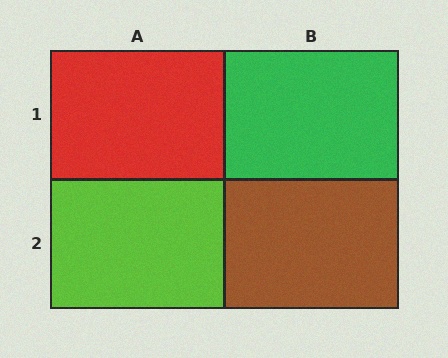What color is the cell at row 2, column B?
Brown.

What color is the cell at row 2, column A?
Lime.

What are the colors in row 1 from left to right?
Red, green.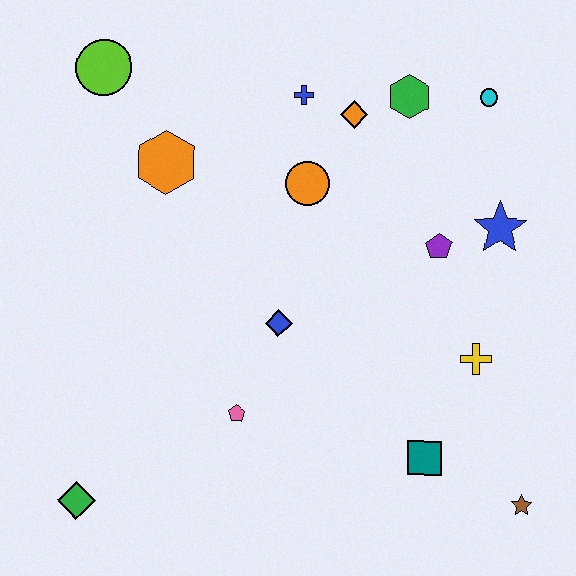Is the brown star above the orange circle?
No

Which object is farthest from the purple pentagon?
The green diamond is farthest from the purple pentagon.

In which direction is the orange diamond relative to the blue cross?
The orange diamond is to the right of the blue cross.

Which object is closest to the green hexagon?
The orange diamond is closest to the green hexagon.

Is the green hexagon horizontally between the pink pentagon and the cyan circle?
Yes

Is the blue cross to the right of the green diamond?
Yes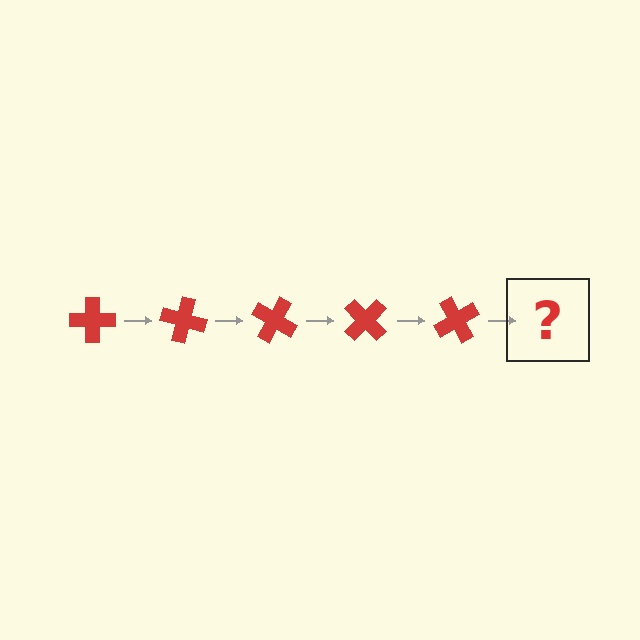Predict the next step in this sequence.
The next step is a red cross rotated 75 degrees.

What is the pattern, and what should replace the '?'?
The pattern is that the cross rotates 15 degrees each step. The '?' should be a red cross rotated 75 degrees.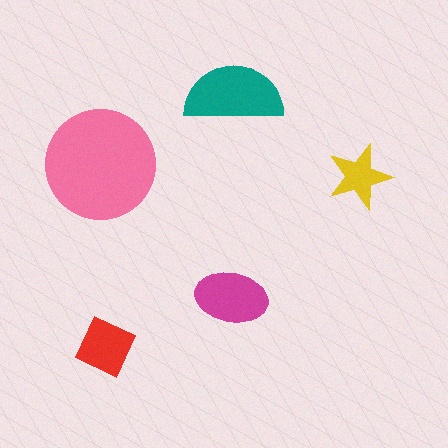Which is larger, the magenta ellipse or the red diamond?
The magenta ellipse.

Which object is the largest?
The pink circle.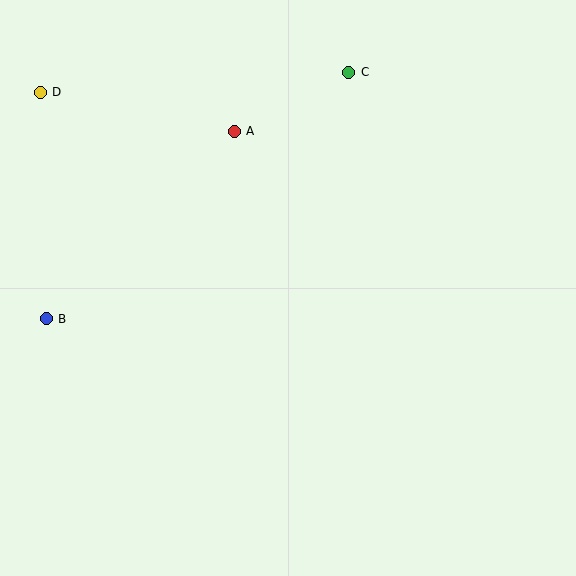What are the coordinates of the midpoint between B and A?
The midpoint between B and A is at (140, 225).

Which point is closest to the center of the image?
Point A at (234, 131) is closest to the center.